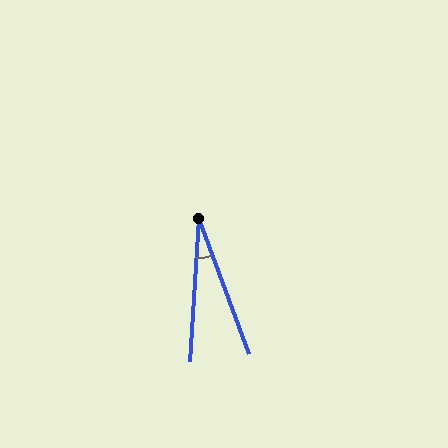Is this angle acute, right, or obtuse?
It is acute.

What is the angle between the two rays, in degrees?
Approximately 24 degrees.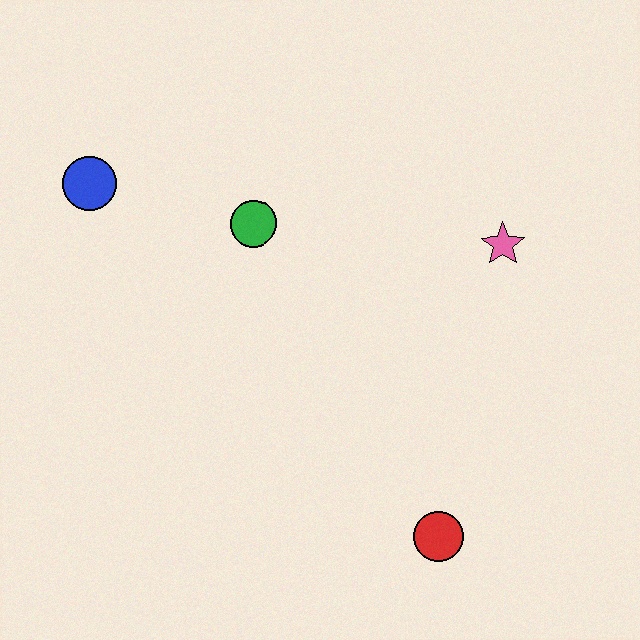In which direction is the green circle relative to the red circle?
The green circle is above the red circle.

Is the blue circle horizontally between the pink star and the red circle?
No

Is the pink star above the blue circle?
No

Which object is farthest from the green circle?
The red circle is farthest from the green circle.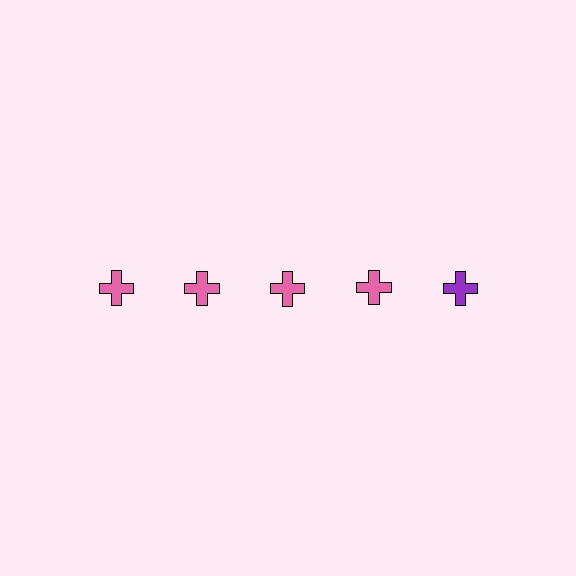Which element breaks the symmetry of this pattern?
The purple cross in the top row, rightmost column breaks the symmetry. All other shapes are pink crosses.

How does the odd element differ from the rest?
It has a different color: purple instead of pink.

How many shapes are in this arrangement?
There are 5 shapes arranged in a grid pattern.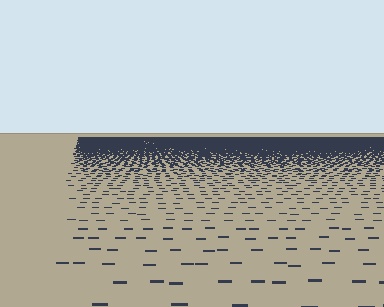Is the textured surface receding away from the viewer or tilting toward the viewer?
The surface is receding away from the viewer. Texture elements get smaller and denser toward the top.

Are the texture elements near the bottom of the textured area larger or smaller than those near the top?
Larger. Near the bottom, elements are closer to the viewer and appear at a bigger on-screen size.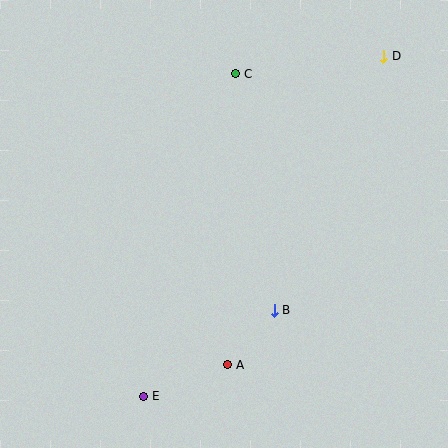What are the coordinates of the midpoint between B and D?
The midpoint between B and D is at (329, 183).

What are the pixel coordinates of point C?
Point C is at (236, 74).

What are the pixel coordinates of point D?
Point D is at (384, 56).